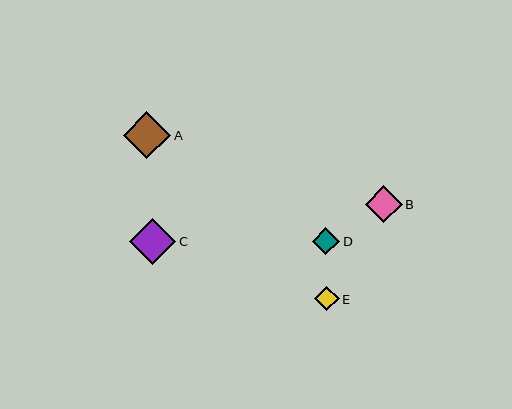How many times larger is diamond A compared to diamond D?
Diamond A is approximately 1.7 times the size of diamond D.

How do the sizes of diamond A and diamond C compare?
Diamond A and diamond C are approximately the same size.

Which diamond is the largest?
Diamond A is the largest with a size of approximately 47 pixels.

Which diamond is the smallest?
Diamond E is the smallest with a size of approximately 25 pixels.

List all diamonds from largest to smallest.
From largest to smallest: A, C, B, D, E.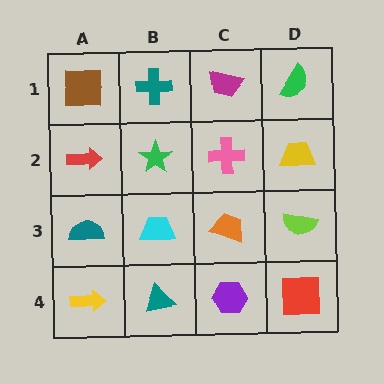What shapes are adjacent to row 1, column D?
A yellow trapezoid (row 2, column D), a magenta trapezoid (row 1, column C).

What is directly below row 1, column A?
A red arrow.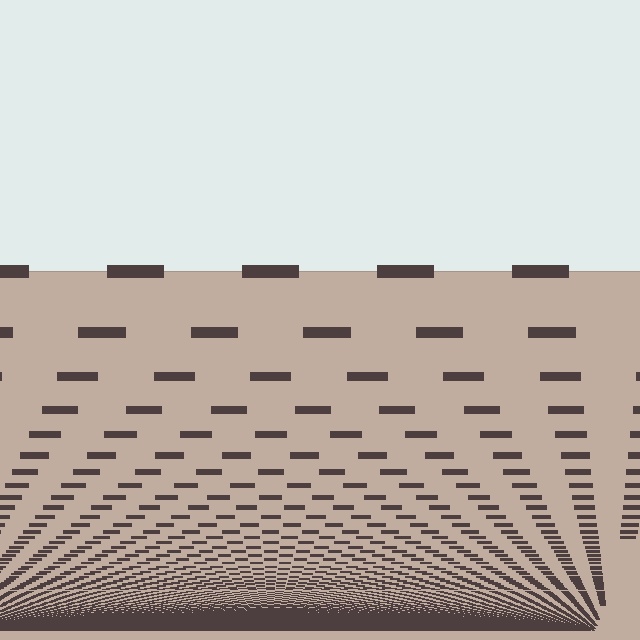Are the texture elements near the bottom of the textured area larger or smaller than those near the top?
Smaller. The gradient is inverted — elements near the bottom are smaller and denser.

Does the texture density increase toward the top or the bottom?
Density increases toward the bottom.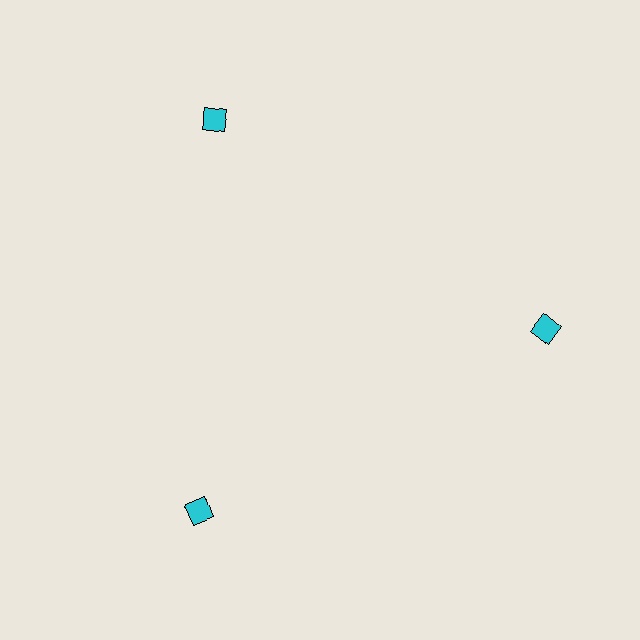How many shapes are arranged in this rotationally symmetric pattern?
There are 3 shapes, arranged in 3 groups of 1.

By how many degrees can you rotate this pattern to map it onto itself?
The pattern maps onto itself every 120 degrees of rotation.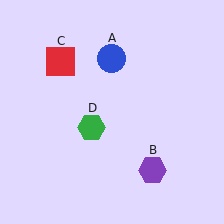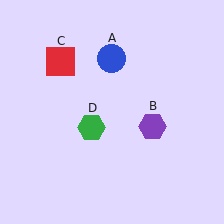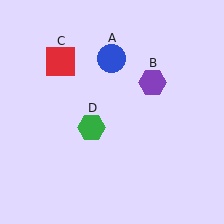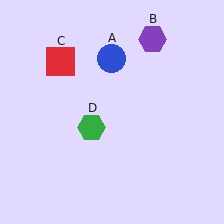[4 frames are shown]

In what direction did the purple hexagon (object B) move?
The purple hexagon (object B) moved up.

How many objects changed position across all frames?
1 object changed position: purple hexagon (object B).